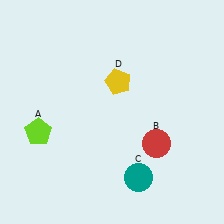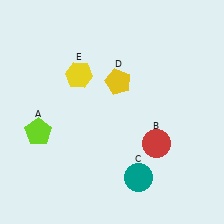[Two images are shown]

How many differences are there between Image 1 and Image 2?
There is 1 difference between the two images.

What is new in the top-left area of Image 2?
A yellow hexagon (E) was added in the top-left area of Image 2.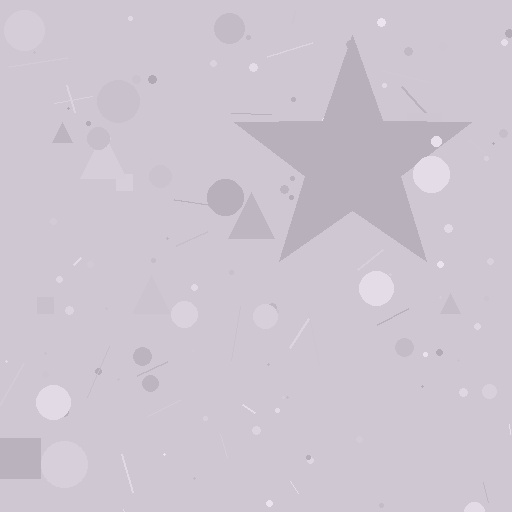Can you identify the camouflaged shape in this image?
The camouflaged shape is a star.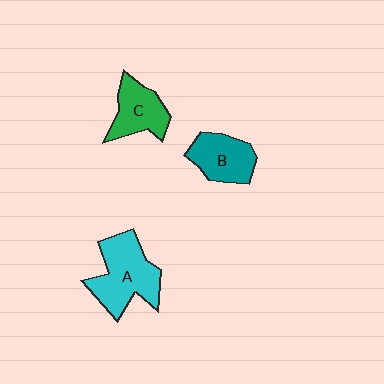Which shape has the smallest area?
Shape C (green).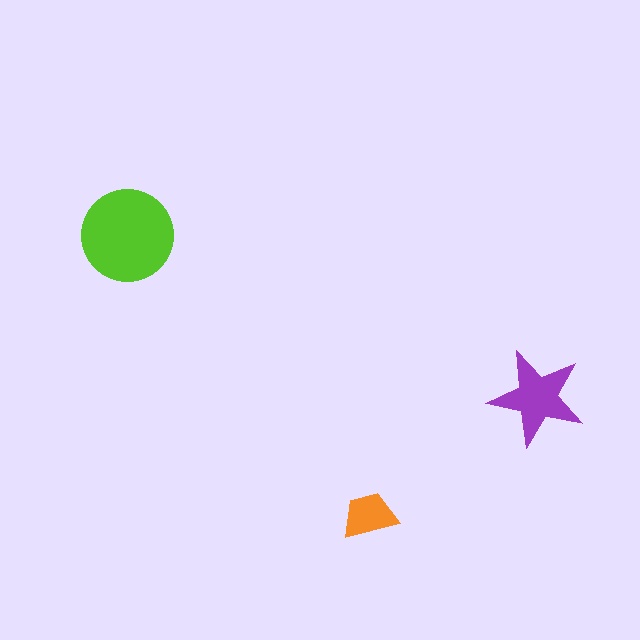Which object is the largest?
The lime circle.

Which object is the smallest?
The orange trapezoid.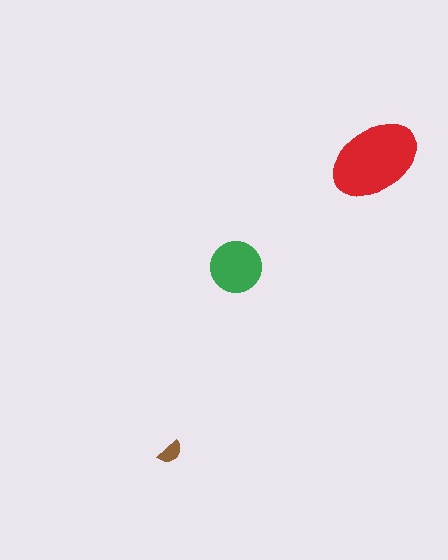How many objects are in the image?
There are 3 objects in the image.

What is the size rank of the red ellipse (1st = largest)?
1st.